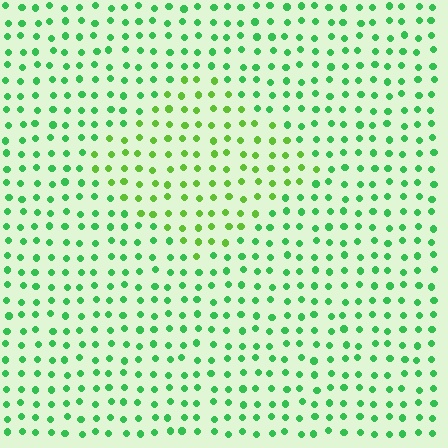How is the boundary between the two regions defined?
The boundary is defined purely by a slight shift in hue (about 31 degrees). Spacing, size, and orientation are identical on both sides.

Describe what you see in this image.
The image is filled with small green elements in a uniform arrangement. A diamond-shaped region is visible where the elements are tinted to a slightly different hue, forming a subtle color boundary.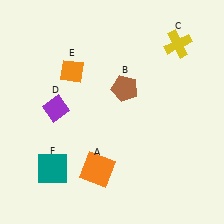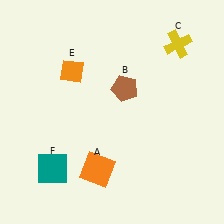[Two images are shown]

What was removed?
The purple diamond (D) was removed in Image 2.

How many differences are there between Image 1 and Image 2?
There is 1 difference between the two images.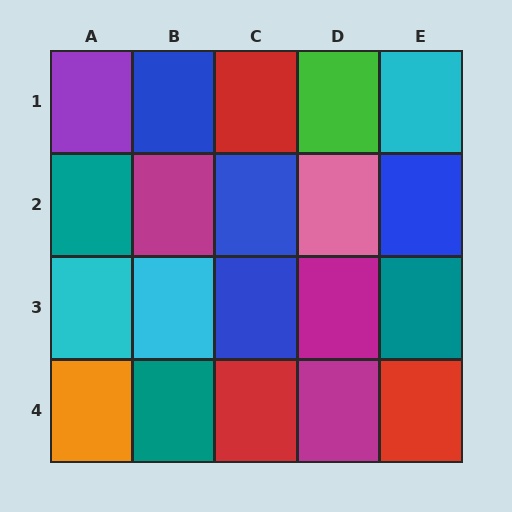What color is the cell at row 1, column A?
Purple.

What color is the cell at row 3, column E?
Teal.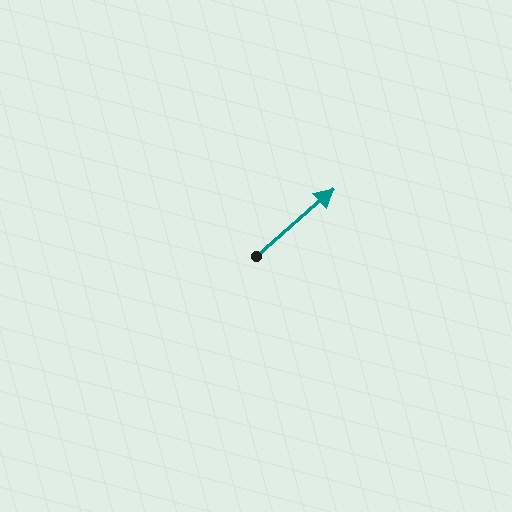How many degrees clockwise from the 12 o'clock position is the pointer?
Approximately 49 degrees.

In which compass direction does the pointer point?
Northeast.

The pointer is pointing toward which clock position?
Roughly 2 o'clock.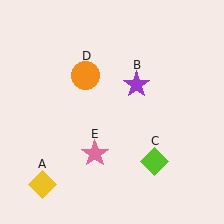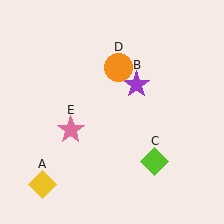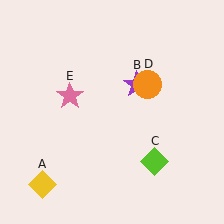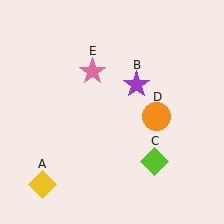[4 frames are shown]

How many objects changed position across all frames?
2 objects changed position: orange circle (object D), pink star (object E).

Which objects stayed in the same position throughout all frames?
Yellow diamond (object A) and purple star (object B) and lime diamond (object C) remained stationary.